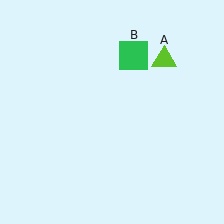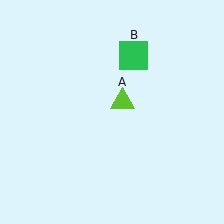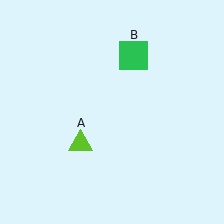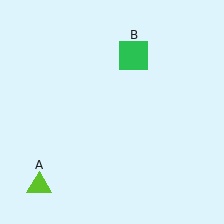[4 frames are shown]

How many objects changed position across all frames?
1 object changed position: lime triangle (object A).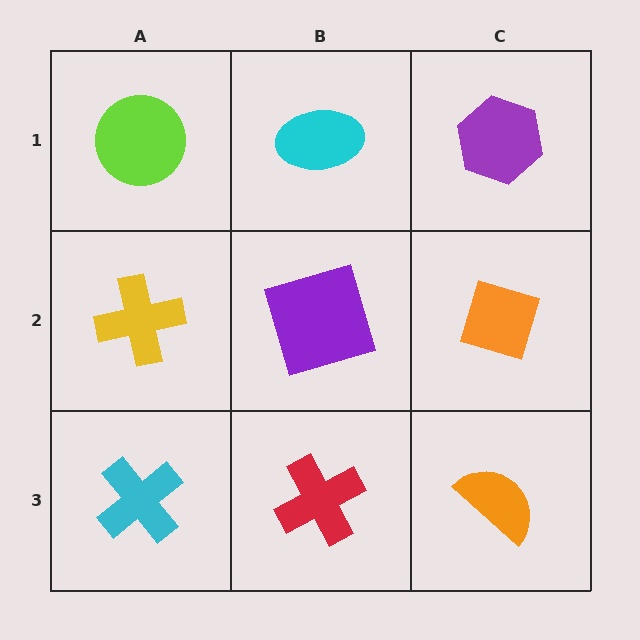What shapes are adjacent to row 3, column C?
An orange diamond (row 2, column C), a red cross (row 3, column B).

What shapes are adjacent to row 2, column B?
A cyan ellipse (row 1, column B), a red cross (row 3, column B), a yellow cross (row 2, column A), an orange diamond (row 2, column C).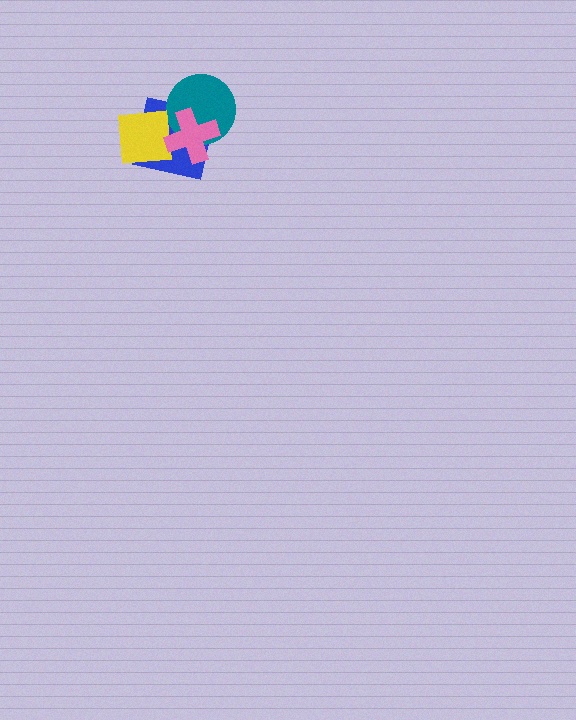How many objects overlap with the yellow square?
2 objects overlap with the yellow square.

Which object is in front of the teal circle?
The pink cross is in front of the teal circle.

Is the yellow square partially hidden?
Yes, it is partially covered by another shape.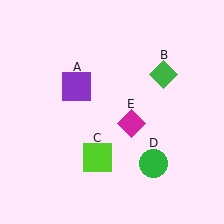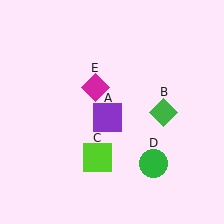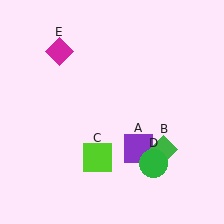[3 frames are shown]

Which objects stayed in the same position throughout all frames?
Lime square (object C) and green circle (object D) remained stationary.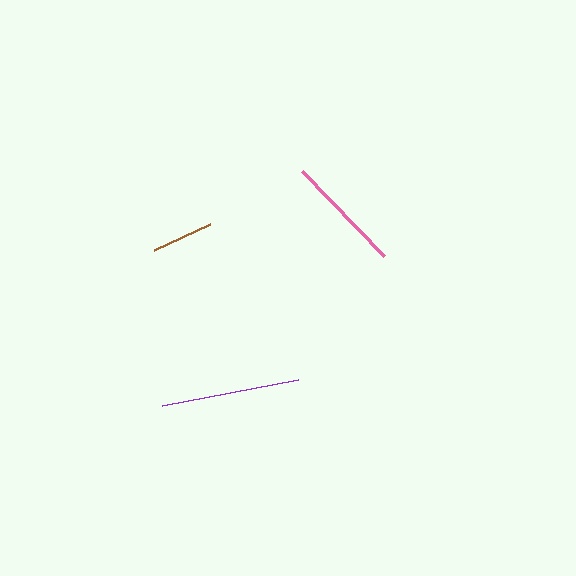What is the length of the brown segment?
The brown segment is approximately 62 pixels long.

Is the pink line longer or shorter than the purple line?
The purple line is longer than the pink line.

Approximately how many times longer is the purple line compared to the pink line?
The purple line is approximately 1.2 times the length of the pink line.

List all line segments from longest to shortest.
From longest to shortest: purple, pink, brown.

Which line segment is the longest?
The purple line is the longest at approximately 138 pixels.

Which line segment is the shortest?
The brown line is the shortest at approximately 62 pixels.